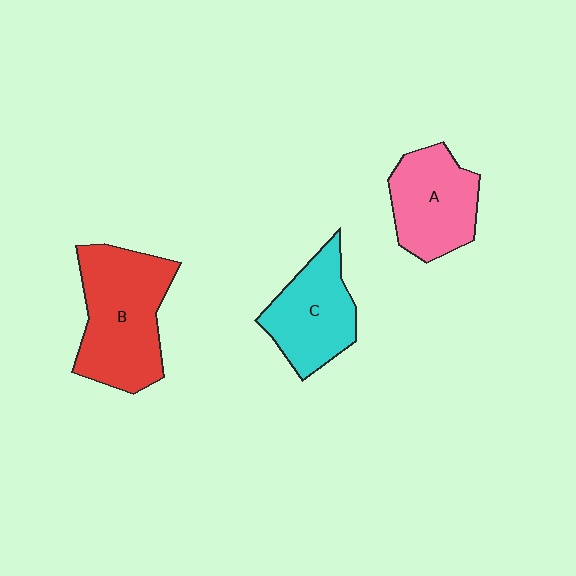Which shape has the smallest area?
Shape C (cyan).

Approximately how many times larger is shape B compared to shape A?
Approximately 1.4 times.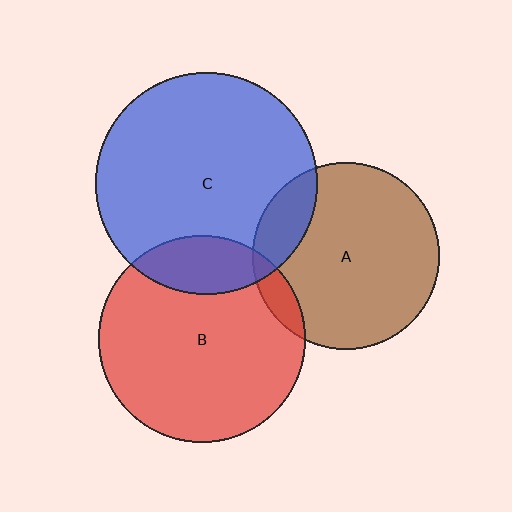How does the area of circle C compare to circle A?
Approximately 1.4 times.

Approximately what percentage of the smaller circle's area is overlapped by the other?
Approximately 10%.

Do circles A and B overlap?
Yes.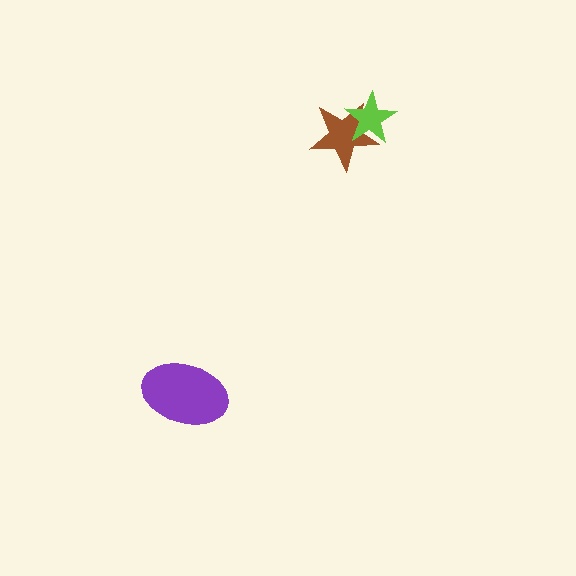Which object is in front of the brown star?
The lime star is in front of the brown star.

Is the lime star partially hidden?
No, no other shape covers it.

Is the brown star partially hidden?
Yes, it is partially covered by another shape.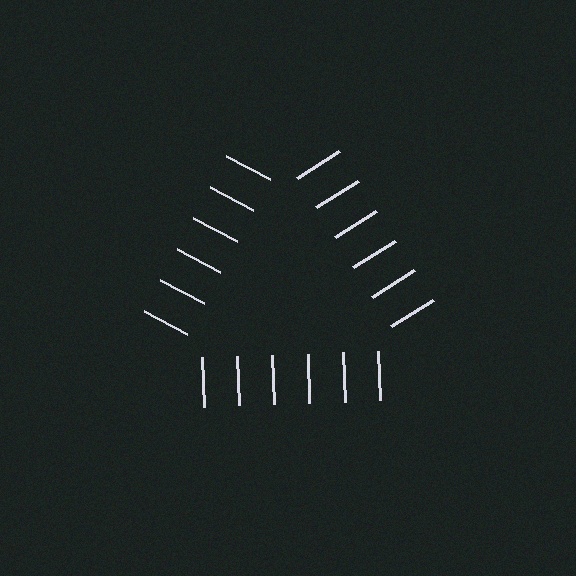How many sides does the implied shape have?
3 sides — the line-ends trace a triangle.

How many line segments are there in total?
18 — 6 along each of the 3 edges.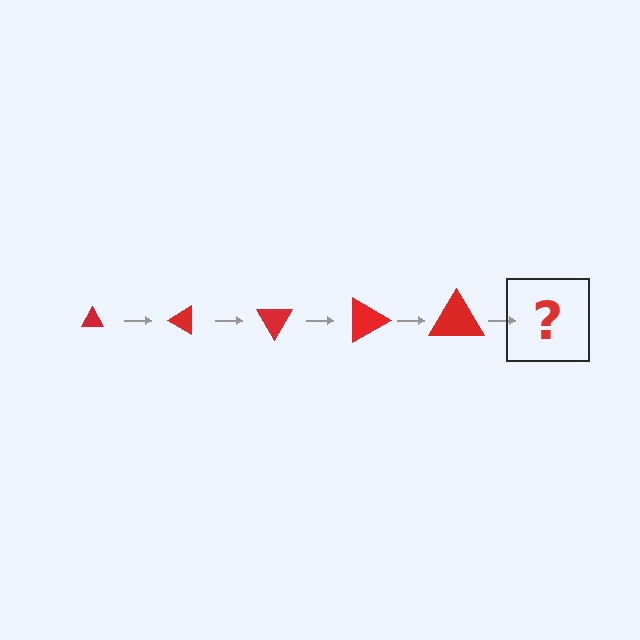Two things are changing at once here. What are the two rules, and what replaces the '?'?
The two rules are that the triangle grows larger each step and it rotates 30 degrees each step. The '?' should be a triangle, larger than the previous one and rotated 150 degrees from the start.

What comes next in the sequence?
The next element should be a triangle, larger than the previous one and rotated 150 degrees from the start.